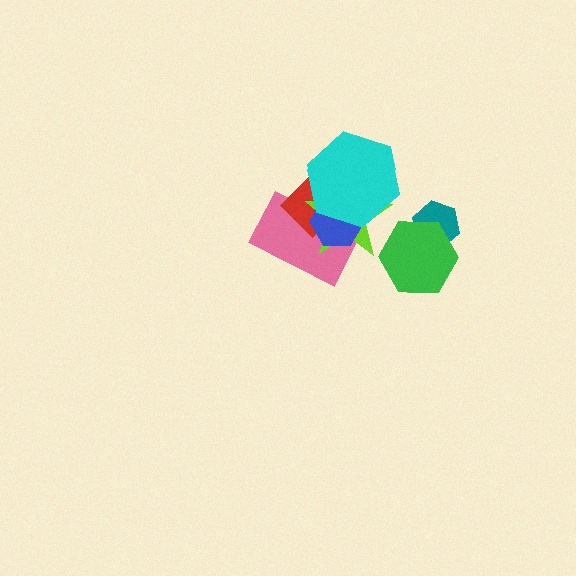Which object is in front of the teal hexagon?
The green hexagon is in front of the teal hexagon.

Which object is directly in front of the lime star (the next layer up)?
The blue hexagon is directly in front of the lime star.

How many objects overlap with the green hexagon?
1 object overlaps with the green hexagon.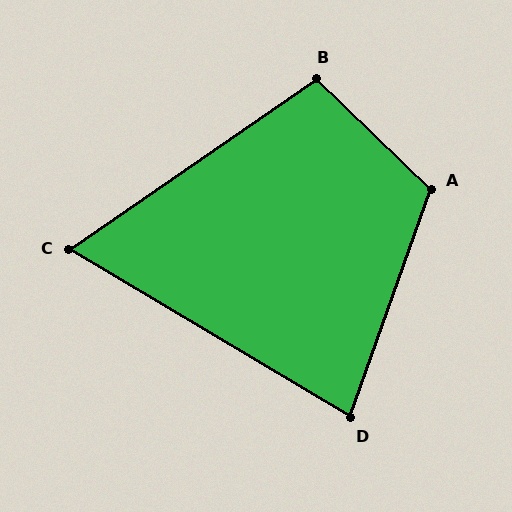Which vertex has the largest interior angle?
A, at approximately 115 degrees.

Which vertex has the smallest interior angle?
C, at approximately 65 degrees.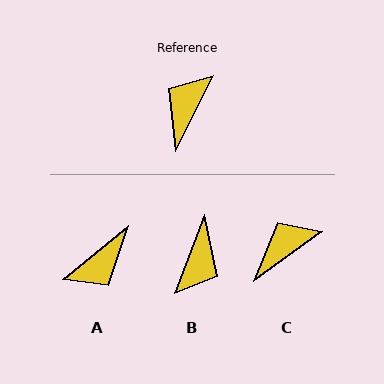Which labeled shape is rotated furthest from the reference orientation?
B, about 175 degrees away.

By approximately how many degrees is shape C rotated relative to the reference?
Approximately 28 degrees clockwise.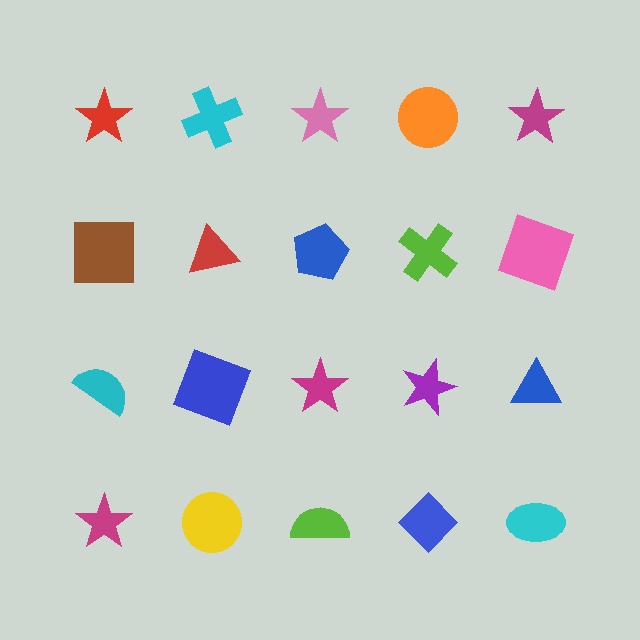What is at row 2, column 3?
A blue pentagon.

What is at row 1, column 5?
A magenta star.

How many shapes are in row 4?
5 shapes.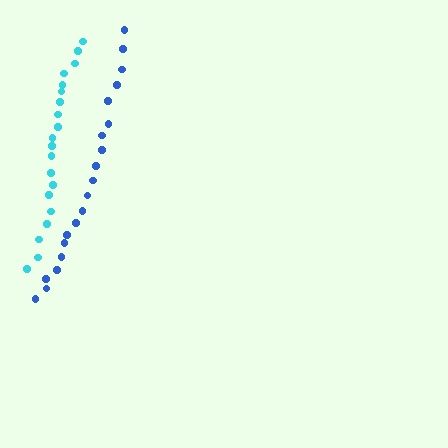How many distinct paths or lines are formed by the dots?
There are 2 distinct paths.